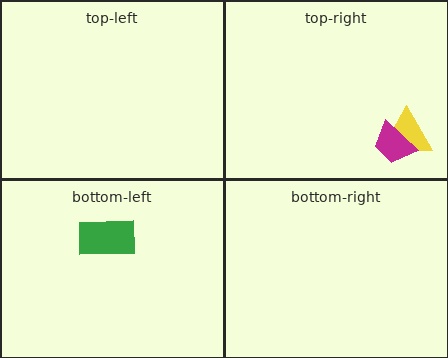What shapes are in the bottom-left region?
The green rectangle.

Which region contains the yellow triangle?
The top-right region.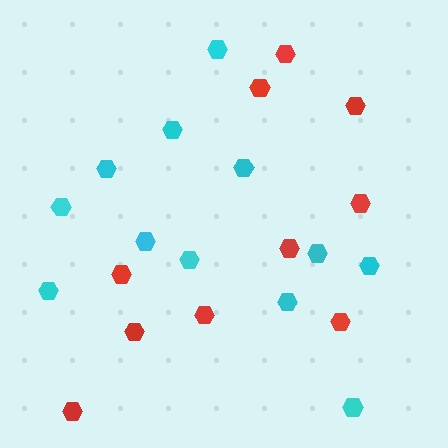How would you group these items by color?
There are 2 groups: one group of cyan hexagons (12) and one group of red hexagons (10).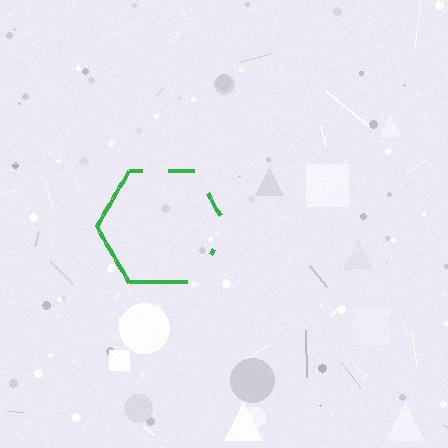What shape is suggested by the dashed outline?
The dashed outline suggests a hexagon.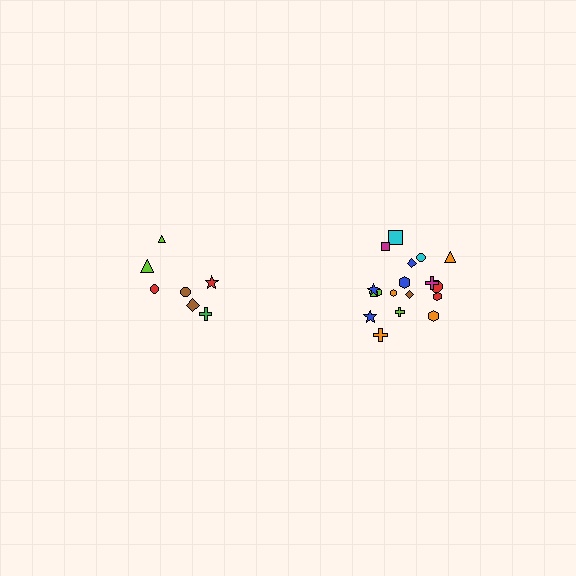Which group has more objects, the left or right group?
The right group.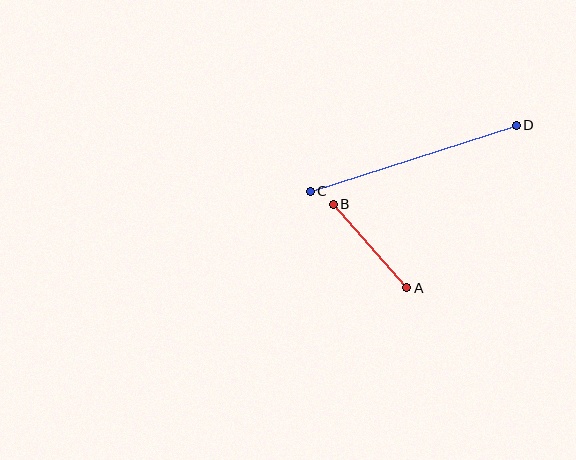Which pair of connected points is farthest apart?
Points C and D are farthest apart.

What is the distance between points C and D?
The distance is approximately 216 pixels.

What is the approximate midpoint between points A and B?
The midpoint is at approximately (370, 246) pixels.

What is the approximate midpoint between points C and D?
The midpoint is at approximately (413, 158) pixels.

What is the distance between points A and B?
The distance is approximately 111 pixels.